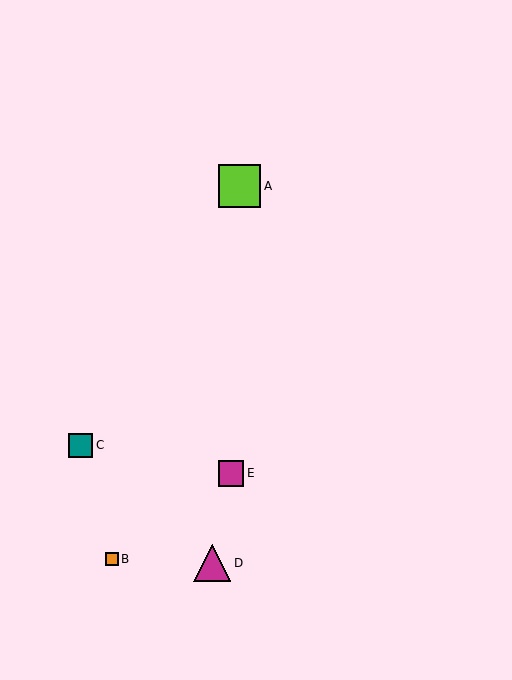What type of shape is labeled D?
Shape D is a magenta triangle.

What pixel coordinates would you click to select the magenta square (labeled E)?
Click at (231, 473) to select the magenta square E.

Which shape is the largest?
The lime square (labeled A) is the largest.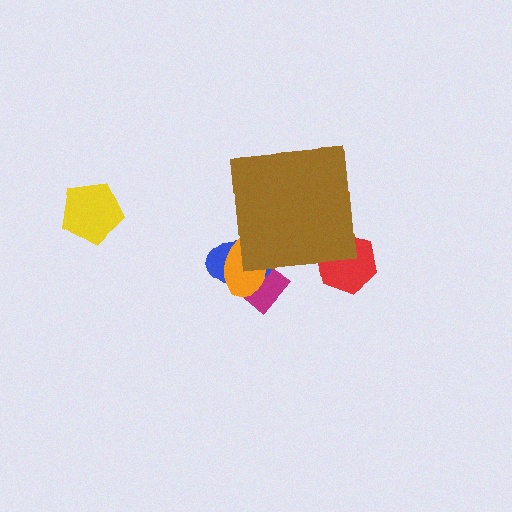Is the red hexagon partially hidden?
Yes, the red hexagon is partially hidden behind the brown square.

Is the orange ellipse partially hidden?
Yes, the orange ellipse is partially hidden behind the brown square.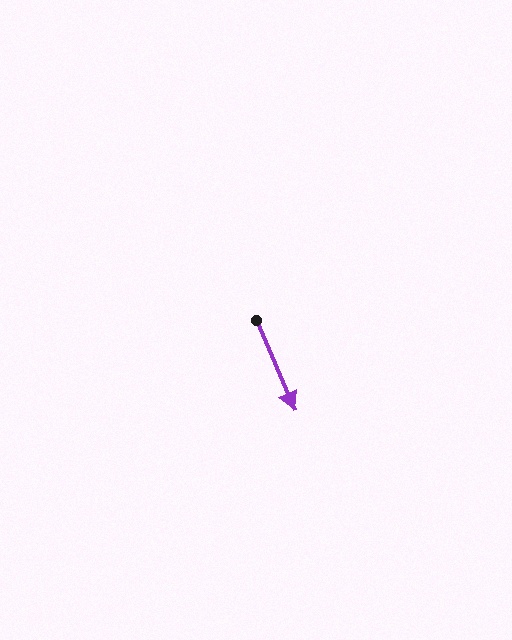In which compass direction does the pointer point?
Southeast.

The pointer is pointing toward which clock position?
Roughly 5 o'clock.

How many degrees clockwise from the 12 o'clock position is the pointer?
Approximately 157 degrees.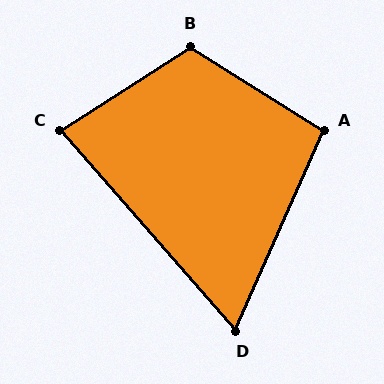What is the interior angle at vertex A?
Approximately 98 degrees (obtuse).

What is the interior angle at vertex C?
Approximately 82 degrees (acute).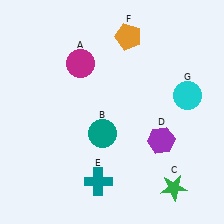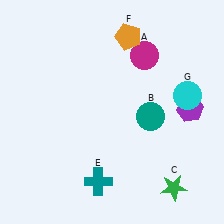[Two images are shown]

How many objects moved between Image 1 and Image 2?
3 objects moved between the two images.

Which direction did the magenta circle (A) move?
The magenta circle (A) moved right.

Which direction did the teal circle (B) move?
The teal circle (B) moved right.